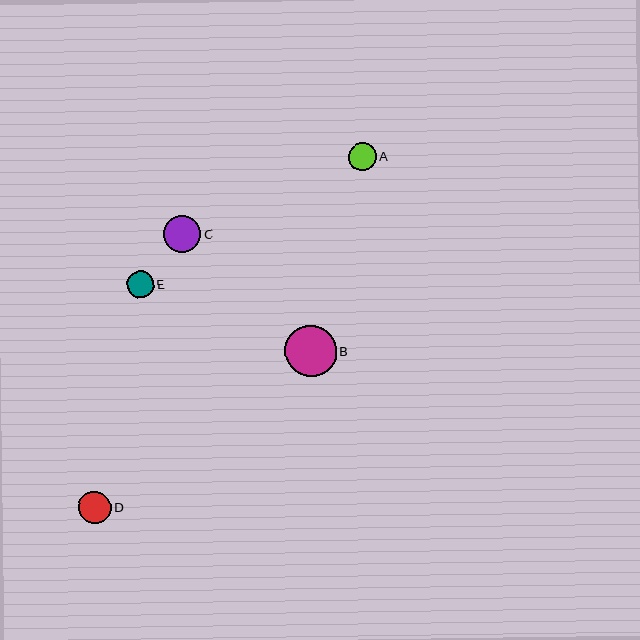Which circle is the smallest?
Circle E is the smallest with a size of approximately 27 pixels.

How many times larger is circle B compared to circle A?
Circle B is approximately 1.9 times the size of circle A.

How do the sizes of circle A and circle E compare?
Circle A and circle E are approximately the same size.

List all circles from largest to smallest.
From largest to smallest: B, C, D, A, E.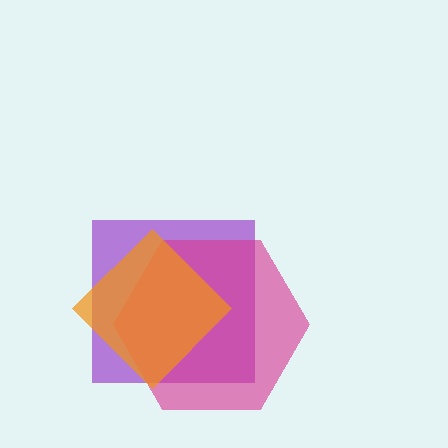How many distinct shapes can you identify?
There are 3 distinct shapes: a purple square, a magenta hexagon, an orange diamond.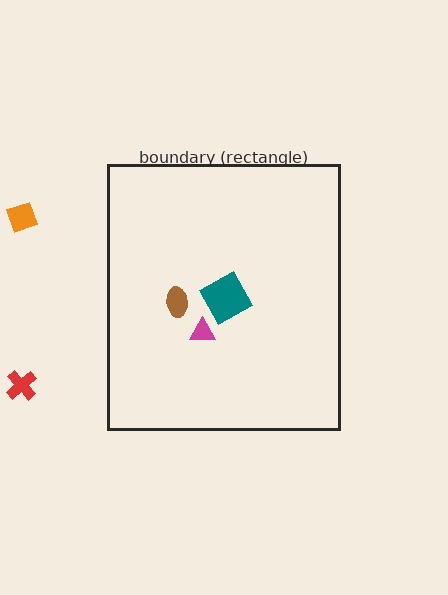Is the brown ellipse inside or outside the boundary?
Inside.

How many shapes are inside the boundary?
3 inside, 2 outside.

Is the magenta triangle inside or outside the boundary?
Inside.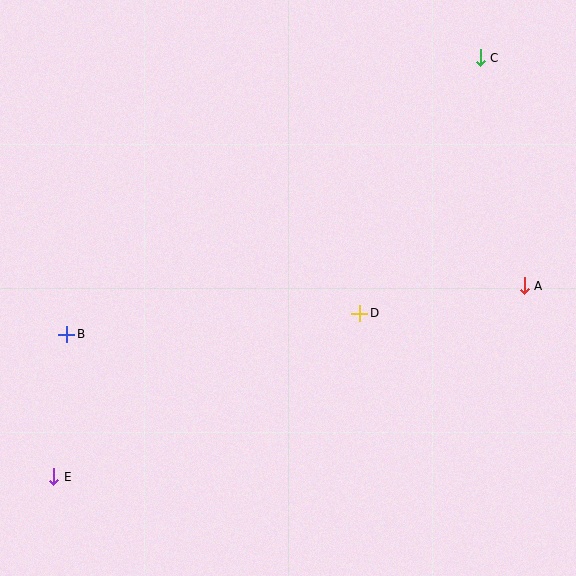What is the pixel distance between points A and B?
The distance between A and B is 460 pixels.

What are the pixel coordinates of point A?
Point A is at (524, 286).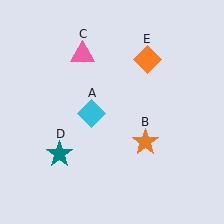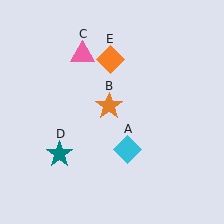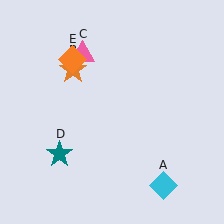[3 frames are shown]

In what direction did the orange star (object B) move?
The orange star (object B) moved up and to the left.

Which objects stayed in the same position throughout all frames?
Pink triangle (object C) and teal star (object D) remained stationary.